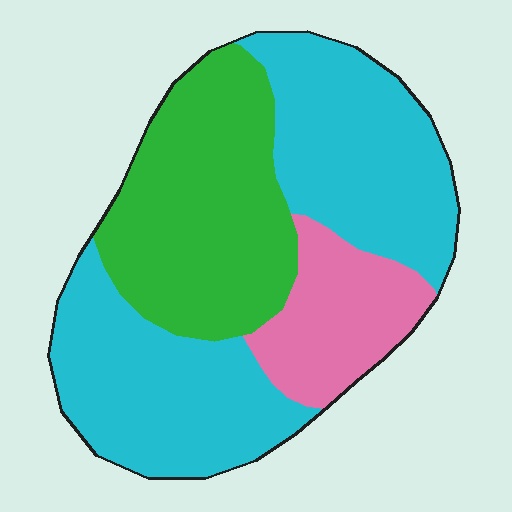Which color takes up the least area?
Pink, at roughly 15%.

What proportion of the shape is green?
Green covers 32% of the shape.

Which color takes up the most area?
Cyan, at roughly 50%.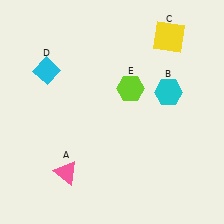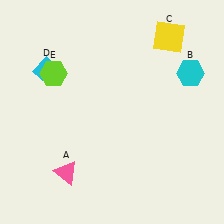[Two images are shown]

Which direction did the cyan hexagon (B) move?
The cyan hexagon (B) moved right.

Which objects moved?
The objects that moved are: the cyan hexagon (B), the lime hexagon (E).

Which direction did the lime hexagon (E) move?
The lime hexagon (E) moved left.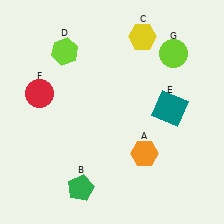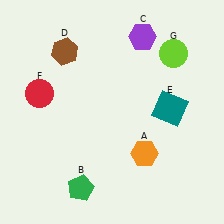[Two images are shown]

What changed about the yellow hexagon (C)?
In Image 1, C is yellow. In Image 2, it changed to purple.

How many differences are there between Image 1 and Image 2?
There are 2 differences between the two images.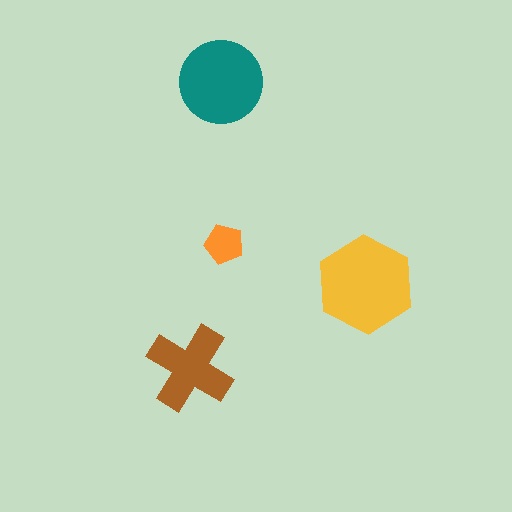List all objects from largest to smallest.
The yellow hexagon, the teal circle, the brown cross, the orange pentagon.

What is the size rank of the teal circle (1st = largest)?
2nd.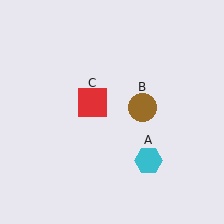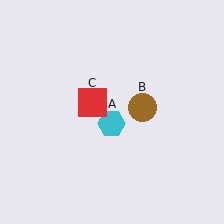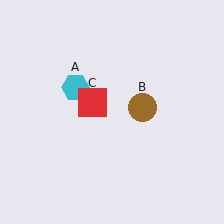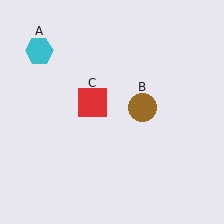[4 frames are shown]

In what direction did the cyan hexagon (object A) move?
The cyan hexagon (object A) moved up and to the left.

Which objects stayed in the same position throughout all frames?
Brown circle (object B) and red square (object C) remained stationary.